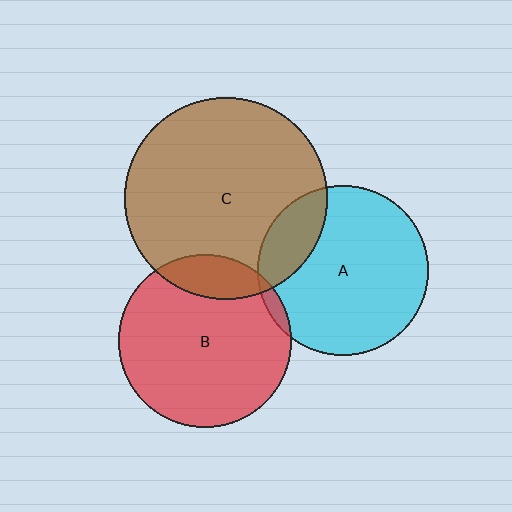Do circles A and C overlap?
Yes.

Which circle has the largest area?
Circle C (brown).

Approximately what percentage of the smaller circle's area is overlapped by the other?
Approximately 20%.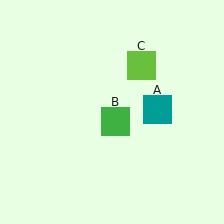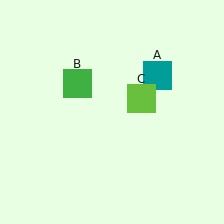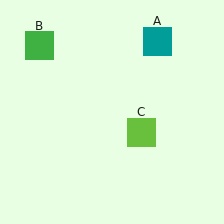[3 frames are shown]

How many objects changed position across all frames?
3 objects changed position: teal square (object A), green square (object B), lime square (object C).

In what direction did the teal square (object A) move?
The teal square (object A) moved up.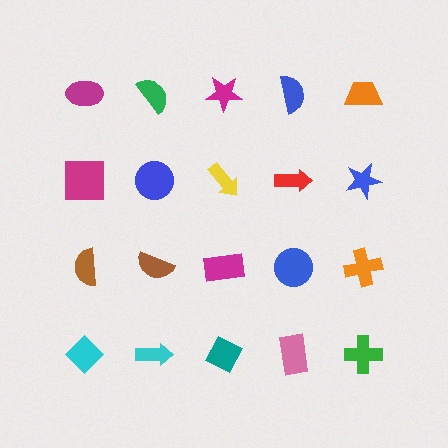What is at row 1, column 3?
A magenta star.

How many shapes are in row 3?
5 shapes.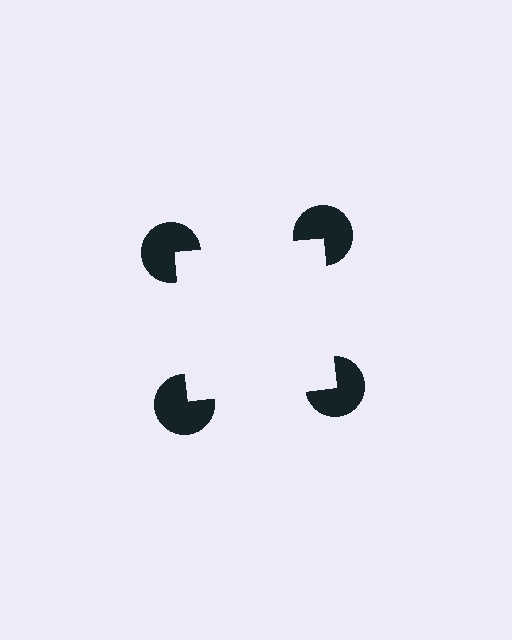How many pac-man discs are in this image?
There are 4 — one at each vertex of the illusory square.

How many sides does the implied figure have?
4 sides.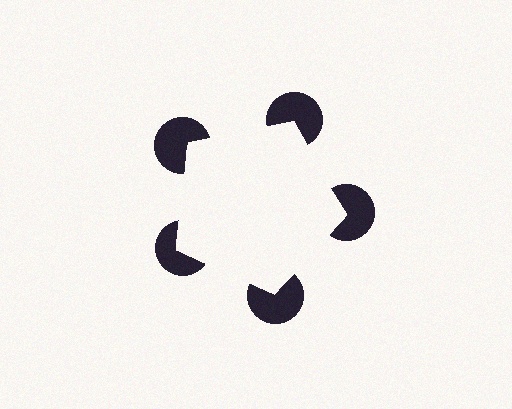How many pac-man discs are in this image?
There are 5 — one at each vertex of the illusory pentagon.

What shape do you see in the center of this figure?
An illusory pentagon — its edges are inferred from the aligned wedge cuts in the pac-man discs, not physically drawn.